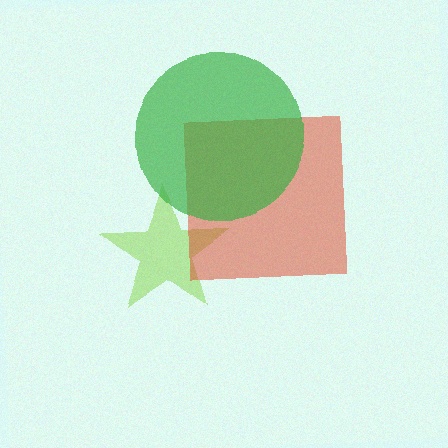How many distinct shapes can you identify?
There are 3 distinct shapes: a lime star, a red square, a green circle.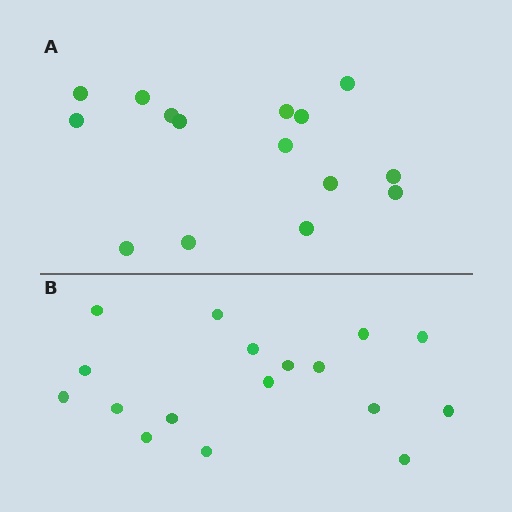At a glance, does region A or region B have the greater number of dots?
Region B (the bottom region) has more dots.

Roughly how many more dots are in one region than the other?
Region B has just a few more — roughly 2 or 3 more dots than region A.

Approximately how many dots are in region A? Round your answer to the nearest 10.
About 20 dots. (The exact count is 15, which rounds to 20.)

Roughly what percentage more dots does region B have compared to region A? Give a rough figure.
About 15% more.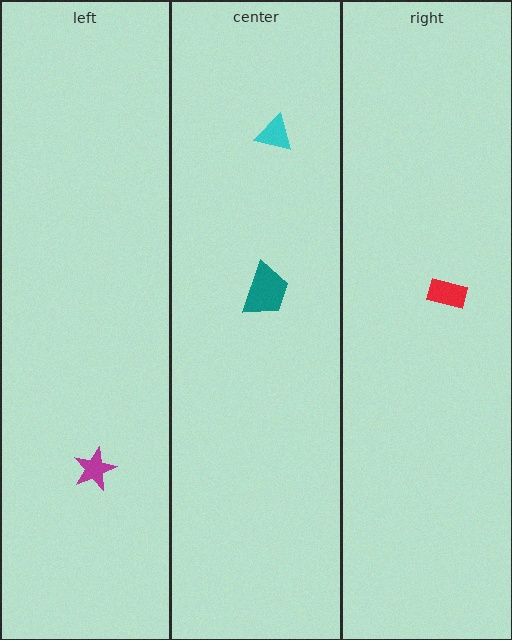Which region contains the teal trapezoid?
The center region.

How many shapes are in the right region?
1.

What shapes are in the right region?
The red rectangle.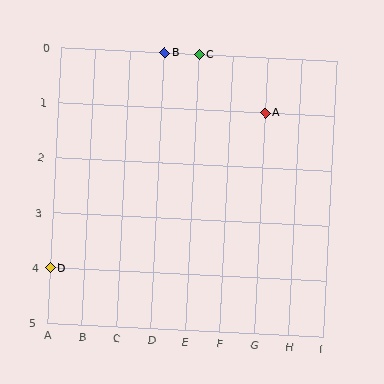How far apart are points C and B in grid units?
Points C and B are 1 column apart.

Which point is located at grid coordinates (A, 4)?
Point D is at (A, 4).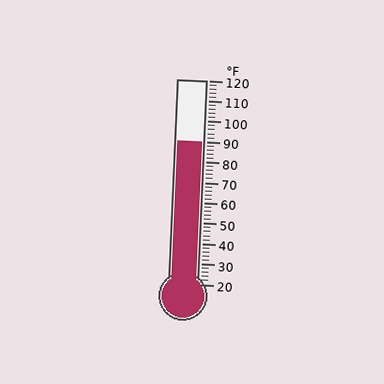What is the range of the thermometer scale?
The thermometer scale ranges from 20°F to 120°F.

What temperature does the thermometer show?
The thermometer shows approximately 90°F.